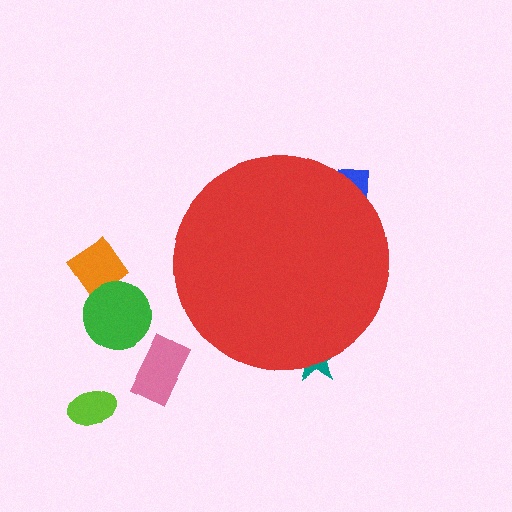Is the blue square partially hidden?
Yes, the blue square is partially hidden behind the red circle.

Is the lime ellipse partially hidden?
No, the lime ellipse is fully visible.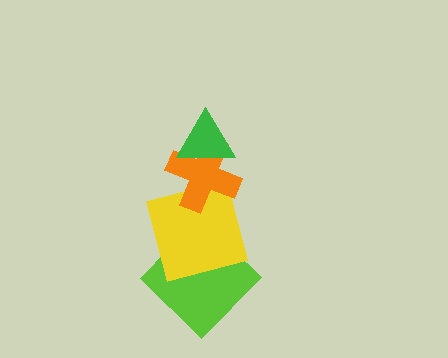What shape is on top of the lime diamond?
The yellow square is on top of the lime diamond.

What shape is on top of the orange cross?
The green triangle is on top of the orange cross.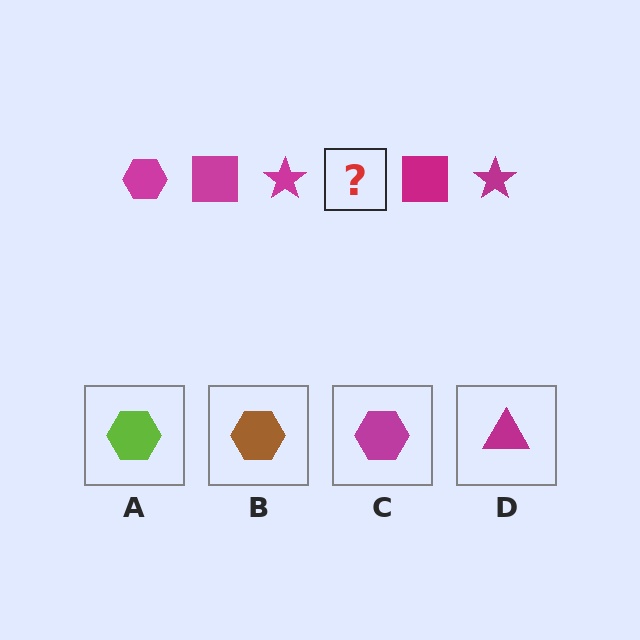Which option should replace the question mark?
Option C.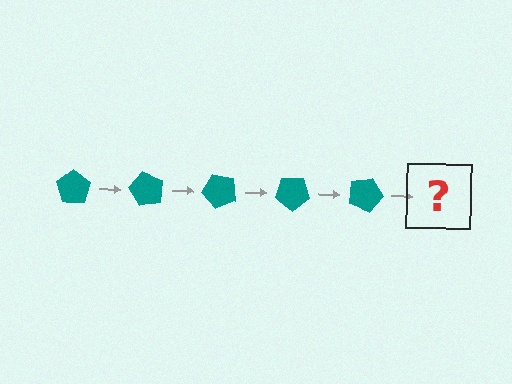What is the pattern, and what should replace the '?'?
The pattern is that the pentagon rotates 60 degrees each step. The '?' should be a teal pentagon rotated 300 degrees.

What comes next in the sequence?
The next element should be a teal pentagon rotated 300 degrees.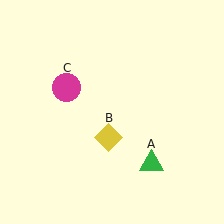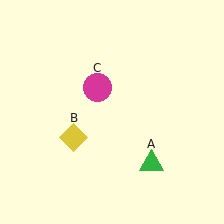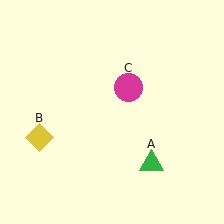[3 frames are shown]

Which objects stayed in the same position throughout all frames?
Green triangle (object A) remained stationary.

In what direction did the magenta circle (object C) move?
The magenta circle (object C) moved right.